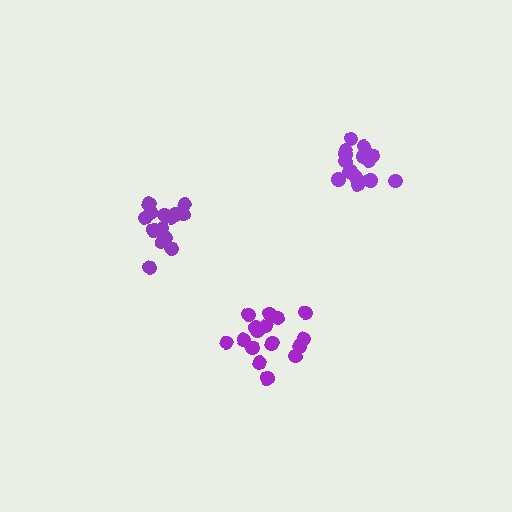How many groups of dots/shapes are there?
There are 3 groups.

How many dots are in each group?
Group 1: 16 dots, Group 2: 17 dots, Group 3: 14 dots (47 total).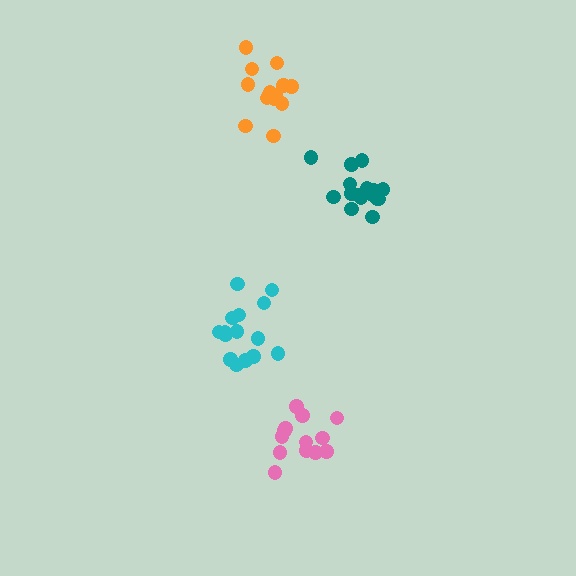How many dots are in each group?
Group 1: 16 dots, Group 2: 14 dots, Group 3: 15 dots, Group 4: 13 dots (58 total).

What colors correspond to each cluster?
The clusters are colored: teal, orange, cyan, pink.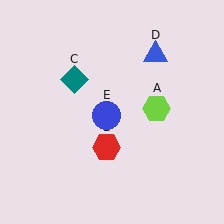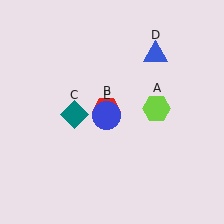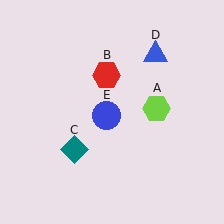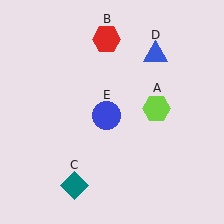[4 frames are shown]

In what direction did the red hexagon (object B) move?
The red hexagon (object B) moved up.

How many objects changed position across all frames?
2 objects changed position: red hexagon (object B), teal diamond (object C).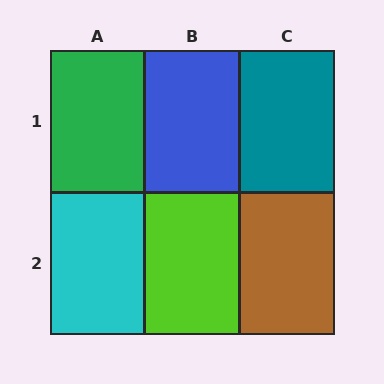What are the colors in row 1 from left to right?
Green, blue, teal.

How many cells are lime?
1 cell is lime.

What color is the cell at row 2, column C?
Brown.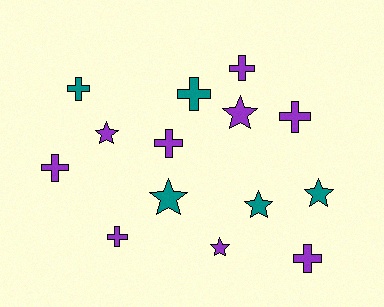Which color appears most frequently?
Purple, with 9 objects.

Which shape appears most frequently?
Cross, with 8 objects.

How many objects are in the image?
There are 14 objects.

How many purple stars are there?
There are 3 purple stars.